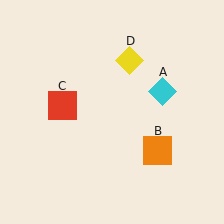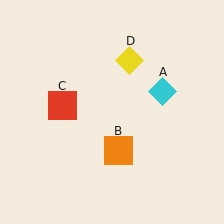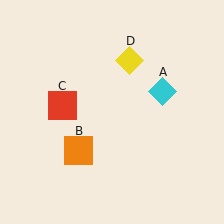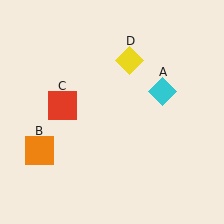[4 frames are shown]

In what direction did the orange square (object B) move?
The orange square (object B) moved left.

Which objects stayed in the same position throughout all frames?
Cyan diamond (object A) and red square (object C) and yellow diamond (object D) remained stationary.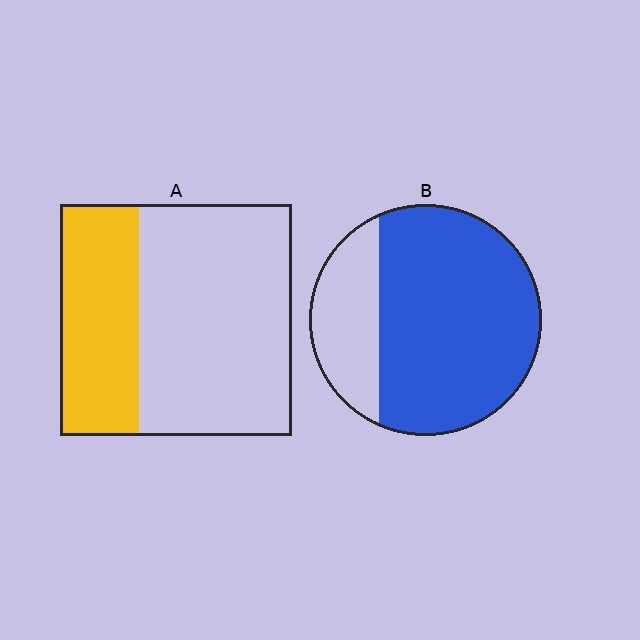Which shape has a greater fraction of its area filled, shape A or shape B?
Shape B.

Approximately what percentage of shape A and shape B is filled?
A is approximately 35% and B is approximately 75%.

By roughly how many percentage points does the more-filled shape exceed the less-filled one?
By roughly 40 percentage points (B over A).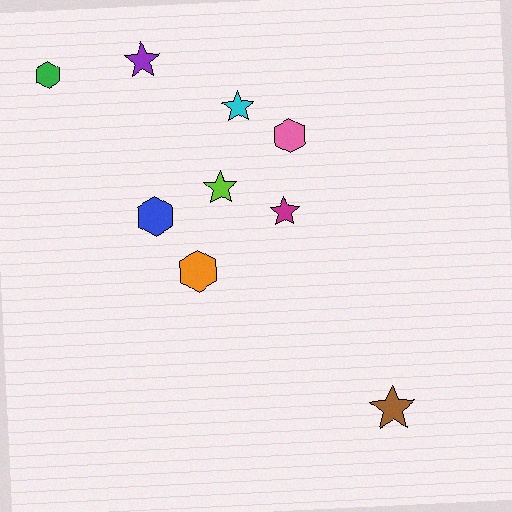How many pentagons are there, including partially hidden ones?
There are no pentagons.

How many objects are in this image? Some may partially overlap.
There are 9 objects.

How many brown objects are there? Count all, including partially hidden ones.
There is 1 brown object.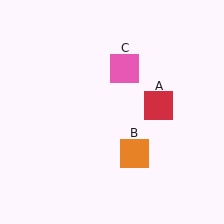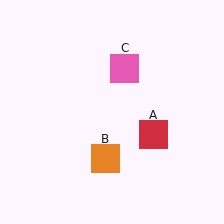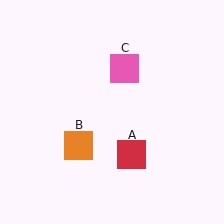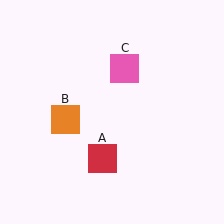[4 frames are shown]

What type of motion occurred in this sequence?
The red square (object A), orange square (object B) rotated clockwise around the center of the scene.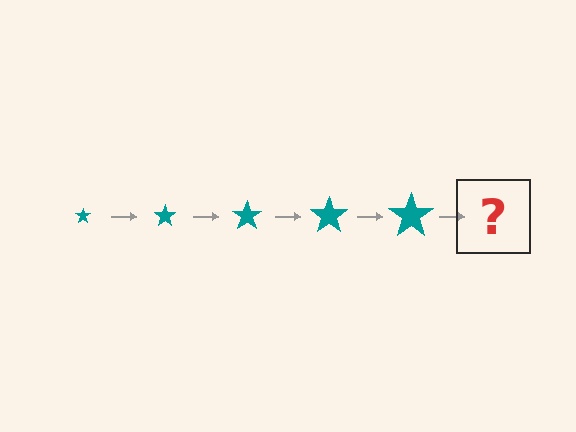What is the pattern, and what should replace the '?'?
The pattern is that the star gets progressively larger each step. The '?' should be a teal star, larger than the previous one.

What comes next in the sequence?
The next element should be a teal star, larger than the previous one.